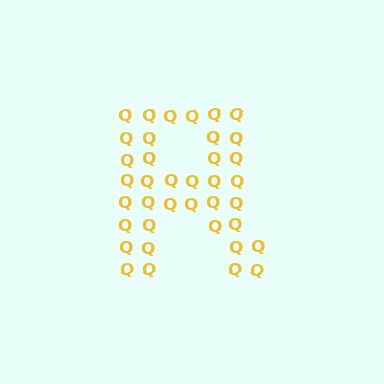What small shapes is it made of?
It is made of small letter Q's.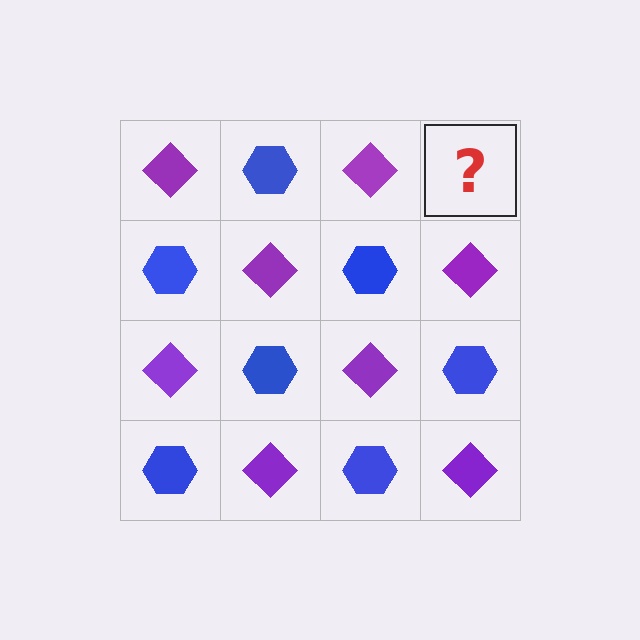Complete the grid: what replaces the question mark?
The question mark should be replaced with a blue hexagon.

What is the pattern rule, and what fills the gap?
The rule is that it alternates purple diamond and blue hexagon in a checkerboard pattern. The gap should be filled with a blue hexagon.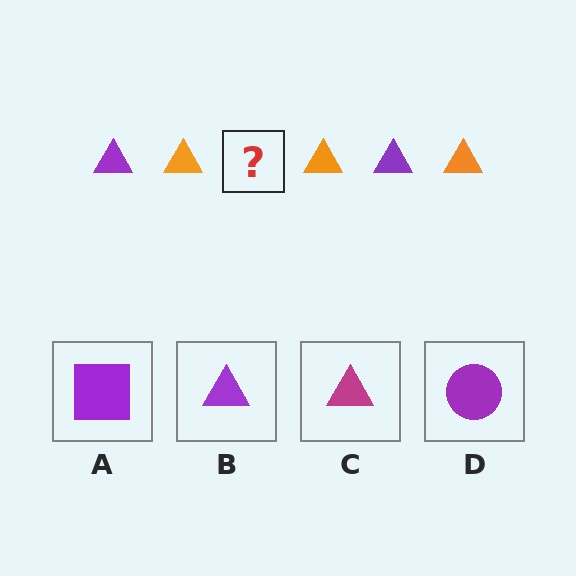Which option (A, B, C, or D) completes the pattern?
B.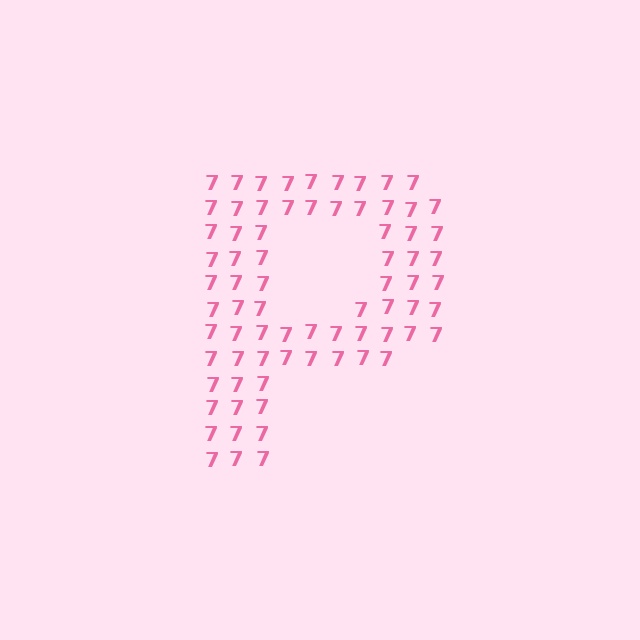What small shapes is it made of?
It is made of small digit 7's.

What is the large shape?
The large shape is the letter P.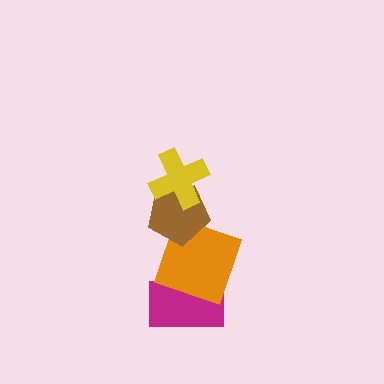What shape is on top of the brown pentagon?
The yellow cross is on top of the brown pentagon.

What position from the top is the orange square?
The orange square is 3rd from the top.